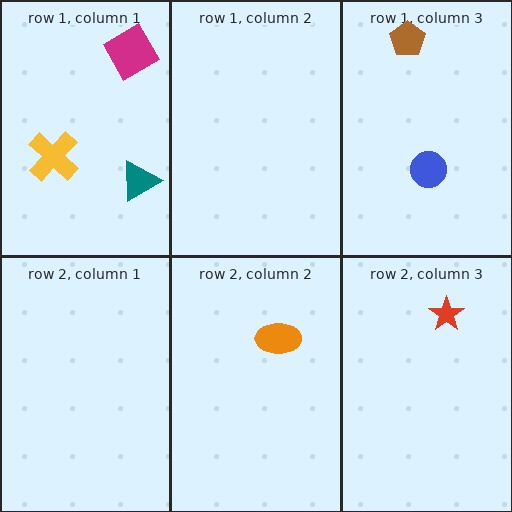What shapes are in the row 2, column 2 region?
The orange ellipse.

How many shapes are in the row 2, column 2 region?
1.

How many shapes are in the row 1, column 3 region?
2.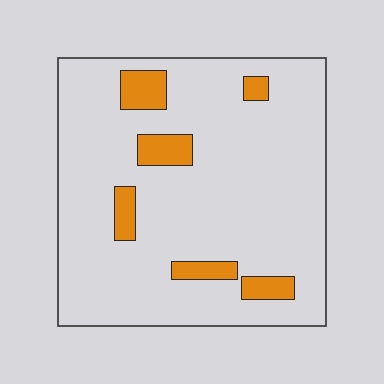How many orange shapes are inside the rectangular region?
6.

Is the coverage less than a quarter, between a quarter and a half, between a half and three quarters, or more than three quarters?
Less than a quarter.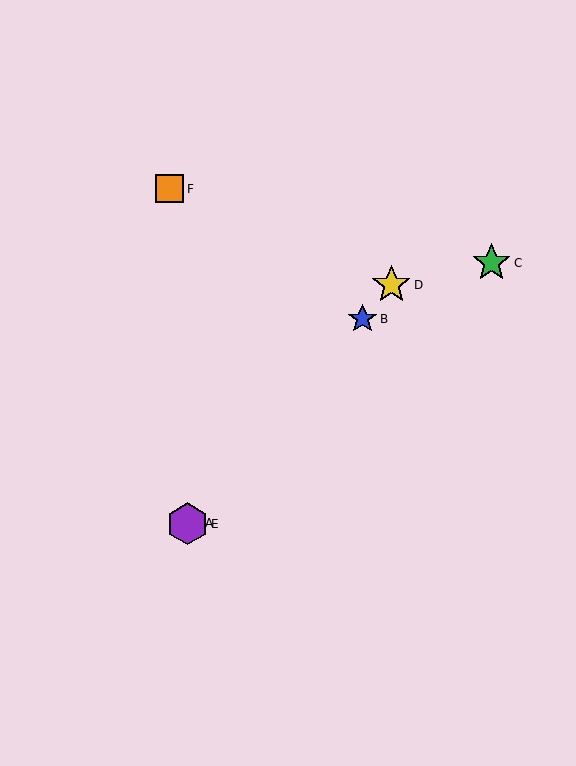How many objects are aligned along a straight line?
4 objects (A, B, D, E) are aligned along a straight line.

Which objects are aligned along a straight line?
Objects A, B, D, E are aligned along a straight line.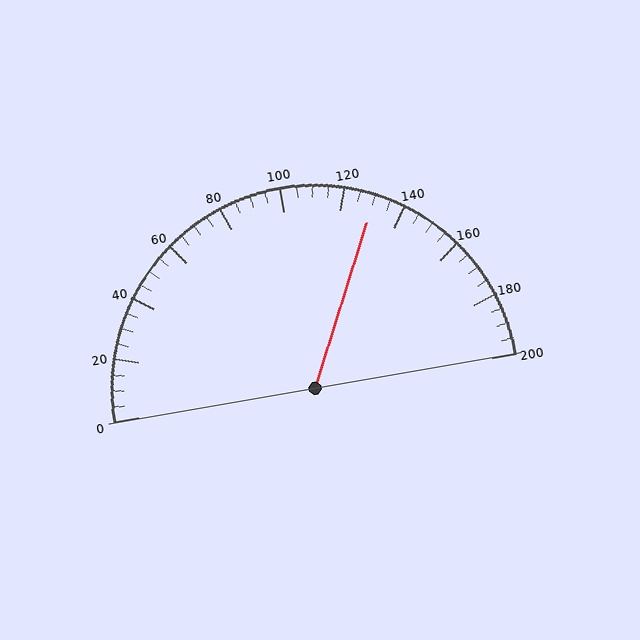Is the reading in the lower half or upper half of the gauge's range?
The reading is in the upper half of the range (0 to 200).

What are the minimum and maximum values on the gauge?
The gauge ranges from 0 to 200.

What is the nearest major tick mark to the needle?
The nearest major tick mark is 120.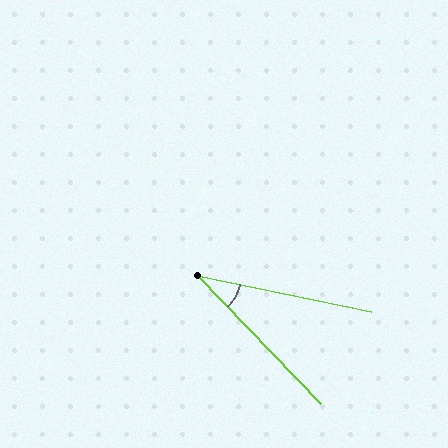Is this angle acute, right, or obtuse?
It is acute.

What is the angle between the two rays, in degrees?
Approximately 35 degrees.